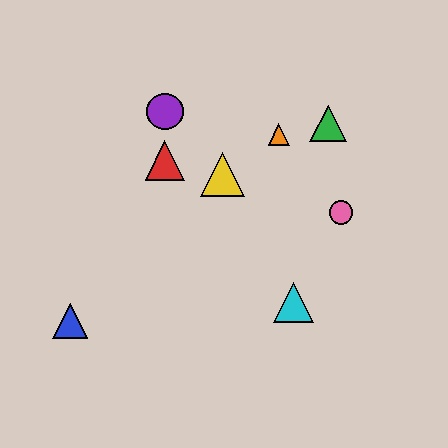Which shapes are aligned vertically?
The red triangle, the purple circle are aligned vertically.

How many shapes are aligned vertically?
2 shapes (the red triangle, the purple circle) are aligned vertically.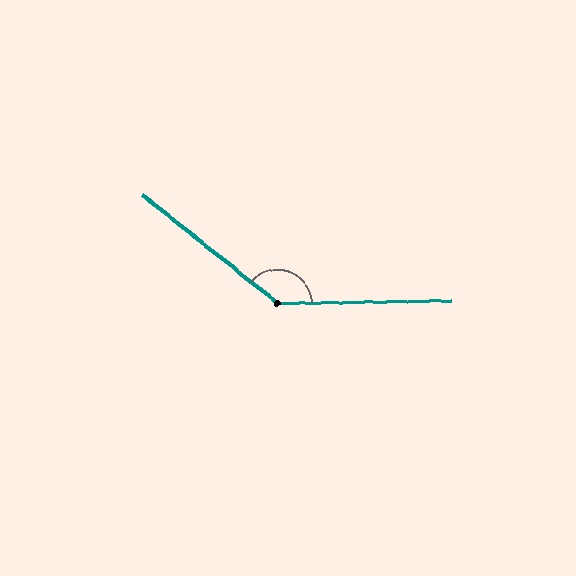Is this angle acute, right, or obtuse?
It is obtuse.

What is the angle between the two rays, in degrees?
Approximately 140 degrees.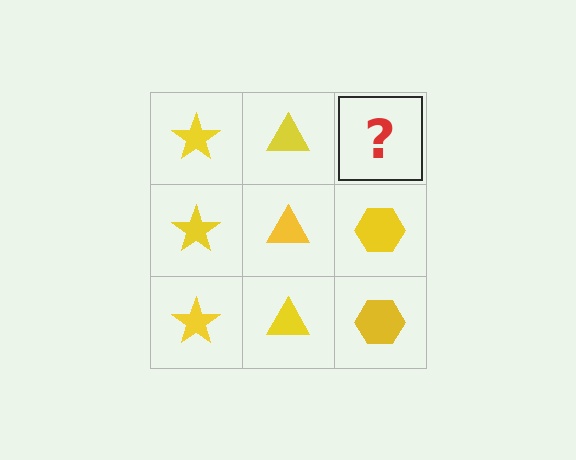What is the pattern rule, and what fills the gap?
The rule is that each column has a consistent shape. The gap should be filled with a yellow hexagon.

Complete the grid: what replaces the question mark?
The question mark should be replaced with a yellow hexagon.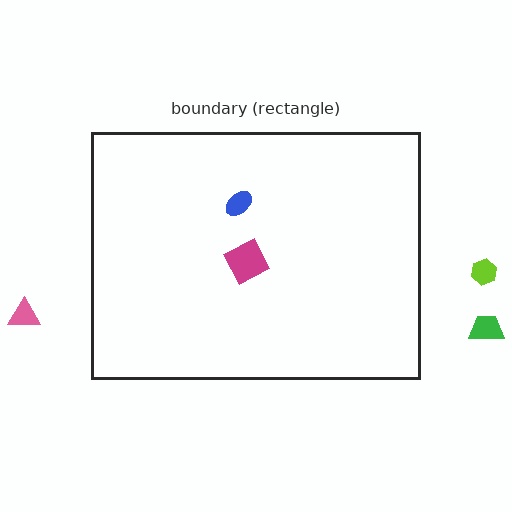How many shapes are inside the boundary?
2 inside, 3 outside.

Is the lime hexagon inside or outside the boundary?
Outside.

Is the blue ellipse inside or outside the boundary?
Inside.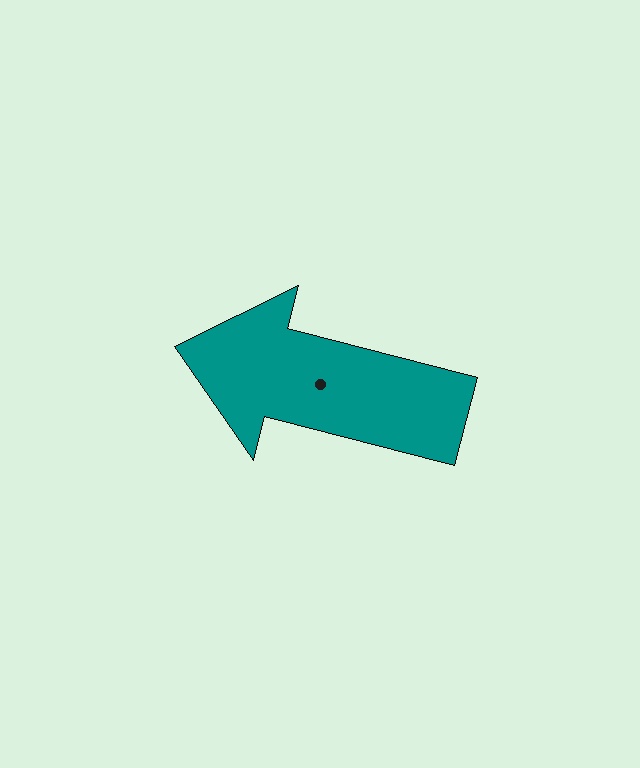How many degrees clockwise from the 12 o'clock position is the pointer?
Approximately 284 degrees.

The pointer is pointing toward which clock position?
Roughly 9 o'clock.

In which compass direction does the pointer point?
West.